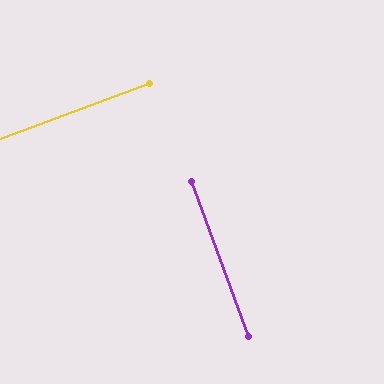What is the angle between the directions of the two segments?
Approximately 90 degrees.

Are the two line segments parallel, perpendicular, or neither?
Perpendicular — they meet at approximately 90°.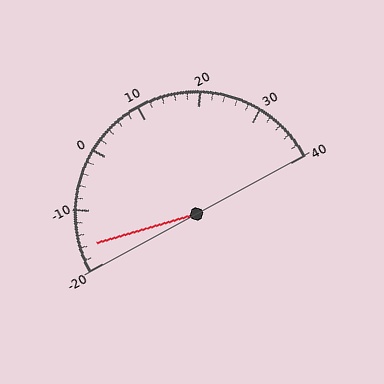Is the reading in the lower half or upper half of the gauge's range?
The reading is in the lower half of the range (-20 to 40).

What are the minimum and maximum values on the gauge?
The gauge ranges from -20 to 40.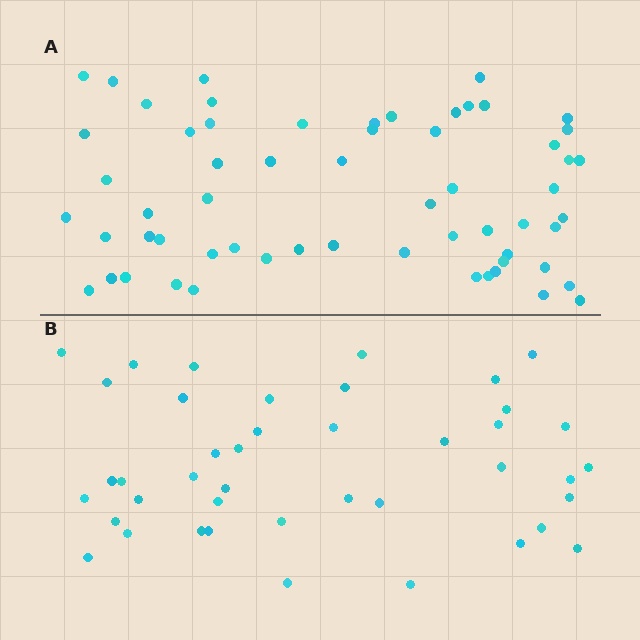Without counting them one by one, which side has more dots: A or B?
Region A (the top region) has more dots.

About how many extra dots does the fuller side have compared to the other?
Region A has approximately 20 more dots than region B.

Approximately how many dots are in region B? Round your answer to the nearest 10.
About 40 dots. (The exact count is 42, which rounds to 40.)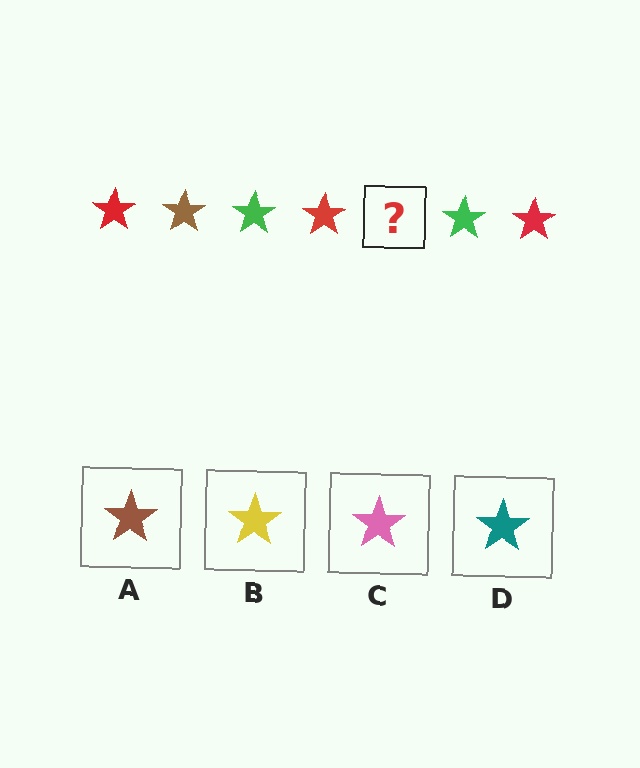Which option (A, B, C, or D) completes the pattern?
A.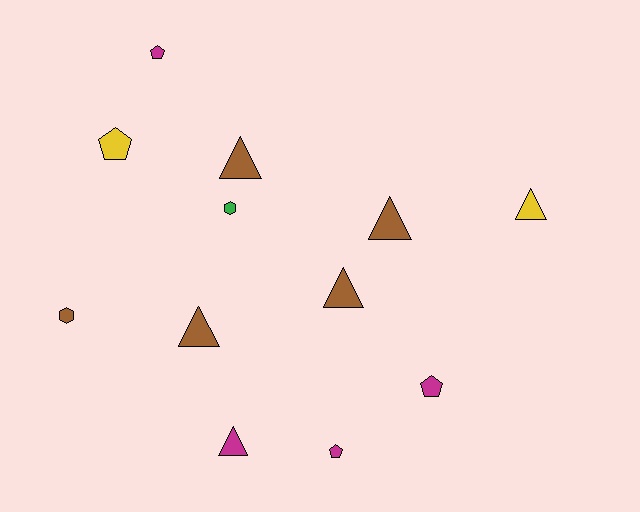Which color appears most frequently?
Brown, with 5 objects.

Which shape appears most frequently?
Triangle, with 6 objects.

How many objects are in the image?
There are 12 objects.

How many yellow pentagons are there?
There is 1 yellow pentagon.